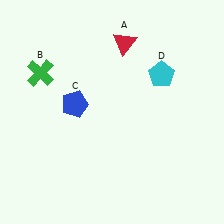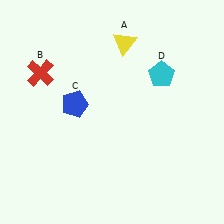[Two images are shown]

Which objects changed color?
A changed from red to yellow. B changed from green to red.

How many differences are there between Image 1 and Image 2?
There are 2 differences between the two images.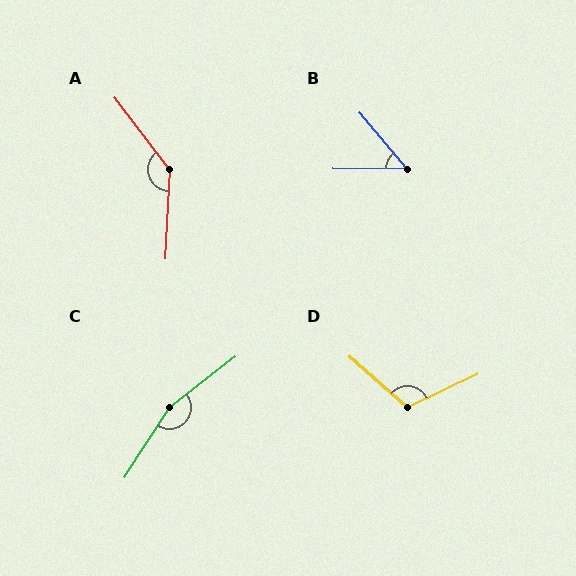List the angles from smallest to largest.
B (49°), D (113°), A (140°), C (161°).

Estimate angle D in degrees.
Approximately 113 degrees.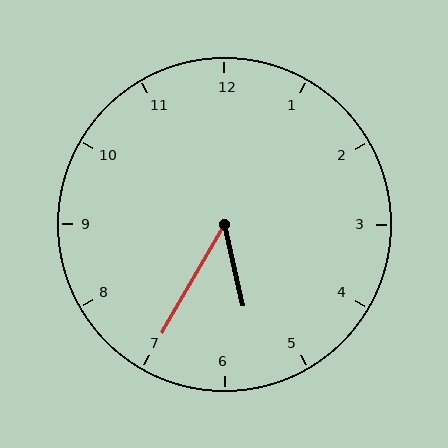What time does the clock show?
5:35.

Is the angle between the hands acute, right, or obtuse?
It is acute.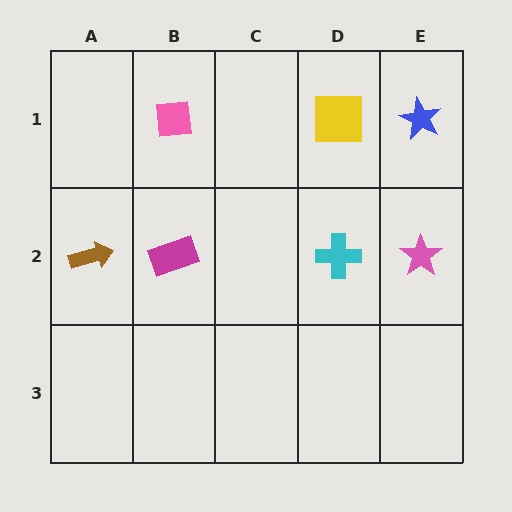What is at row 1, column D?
A yellow square.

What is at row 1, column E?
A blue star.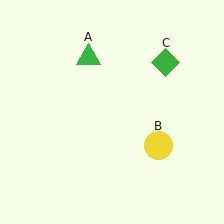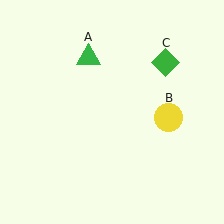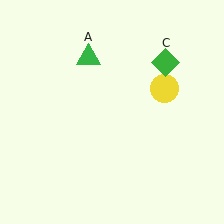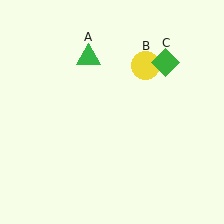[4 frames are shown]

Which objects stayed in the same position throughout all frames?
Green triangle (object A) and green diamond (object C) remained stationary.